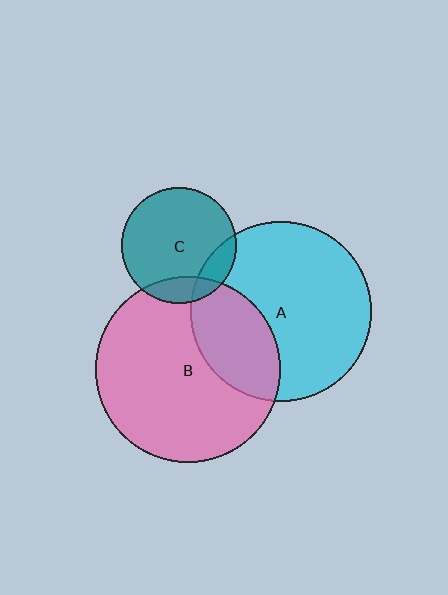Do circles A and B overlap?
Yes.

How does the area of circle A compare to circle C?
Approximately 2.4 times.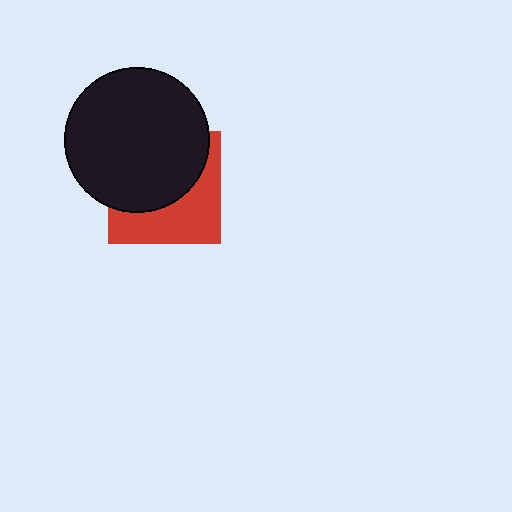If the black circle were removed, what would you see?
You would see the complete red square.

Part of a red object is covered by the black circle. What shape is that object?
It is a square.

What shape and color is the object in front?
The object in front is a black circle.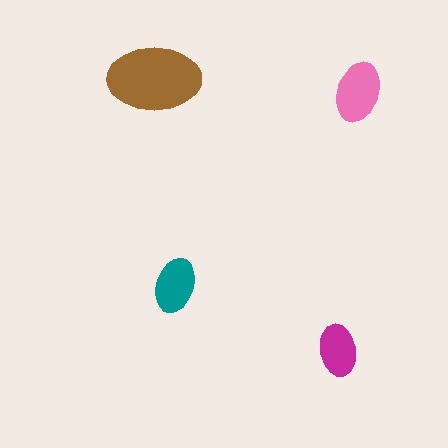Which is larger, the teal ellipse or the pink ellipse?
The pink one.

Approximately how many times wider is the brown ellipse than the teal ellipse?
About 1.5 times wider.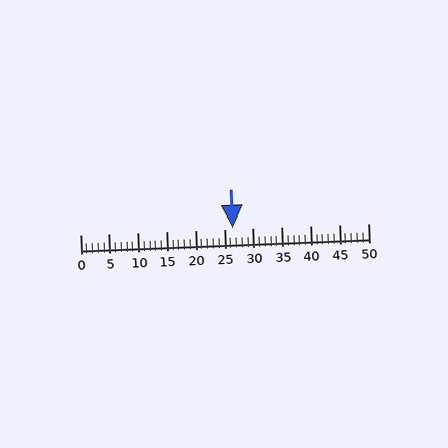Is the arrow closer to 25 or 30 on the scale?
The arrow is closer to 25.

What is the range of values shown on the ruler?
The ruler shows values from 0 to 50.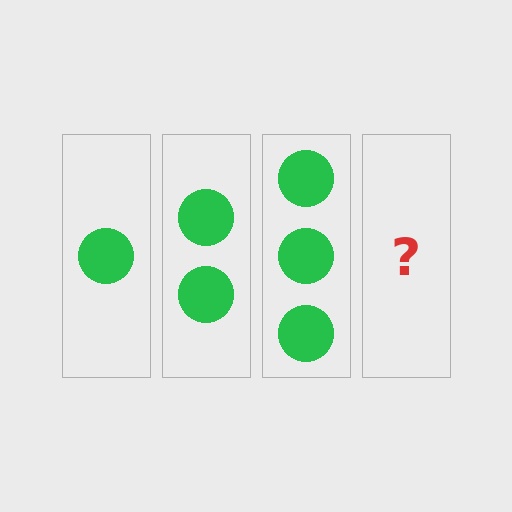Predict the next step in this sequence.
The next step is 4 circles.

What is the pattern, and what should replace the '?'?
The pattern is that each step adds one more circle. The '?' should be 4 circles.